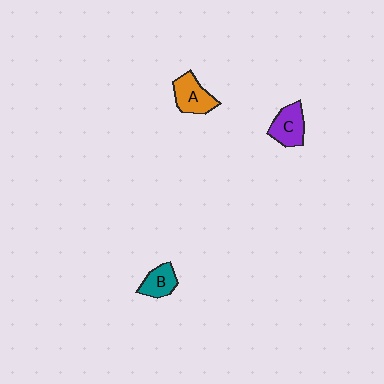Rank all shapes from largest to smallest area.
From largest to smallest: A (orange), C (purple), B (teal).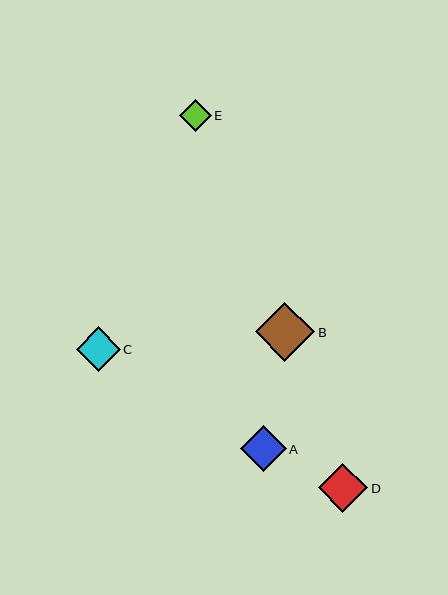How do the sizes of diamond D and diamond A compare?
Diamond D and diamond A are approximately the same size.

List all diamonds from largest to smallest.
From largest to smallest: B, D, A, C, E.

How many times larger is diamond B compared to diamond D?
Diamond B is approximately 1.2 times the size of diamond D.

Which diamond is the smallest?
Diamond E is the smallest with a size of approximately 31 pixels.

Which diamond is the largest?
Diamond B is the largest with a size of approximately 60 pixels.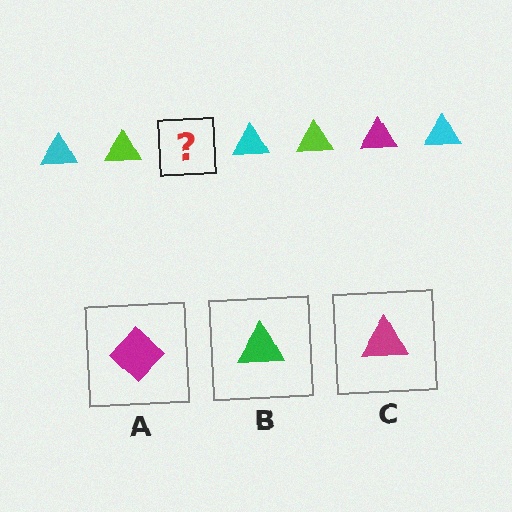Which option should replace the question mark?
Option C.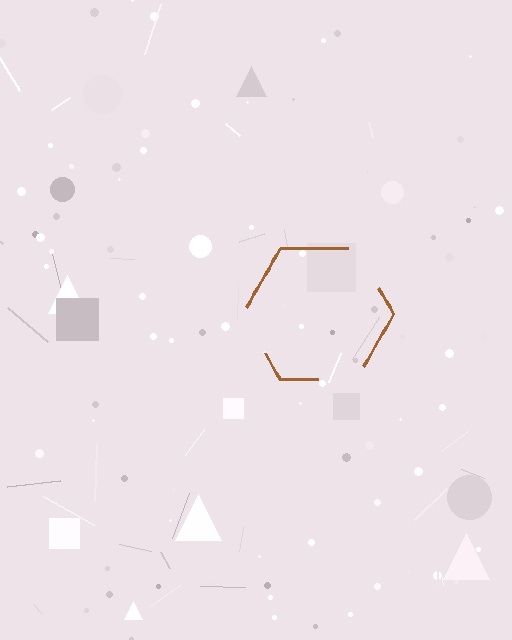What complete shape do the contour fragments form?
The contour fragments form a hexagon.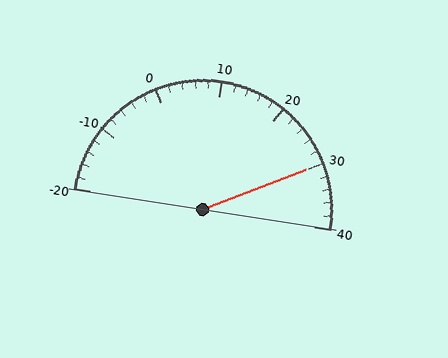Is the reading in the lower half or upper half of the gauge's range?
The reading is in the upper half of the range (-20 to 40).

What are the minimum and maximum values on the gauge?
The gauge ranges from -20 to 40.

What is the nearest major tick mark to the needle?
The nearest major tick mark is 30.